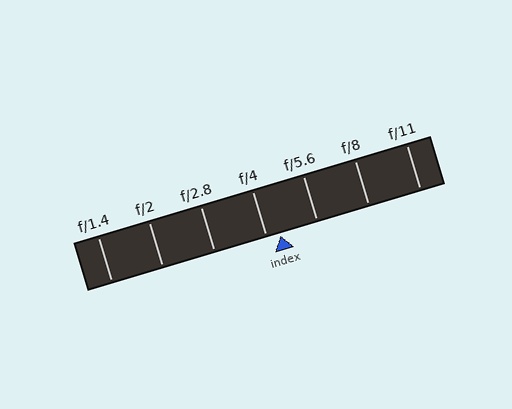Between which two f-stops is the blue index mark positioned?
The index mark is between f/4 and f/5.6.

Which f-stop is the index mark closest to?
The index mark is closest to f/4.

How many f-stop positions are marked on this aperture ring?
There are 7 f-stop positions marked.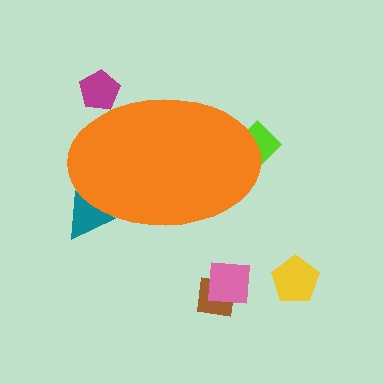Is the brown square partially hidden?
No, the brown square is fully visible.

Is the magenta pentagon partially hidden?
Yes, the magenta pentagon is partially hidden behind the orange ellipse.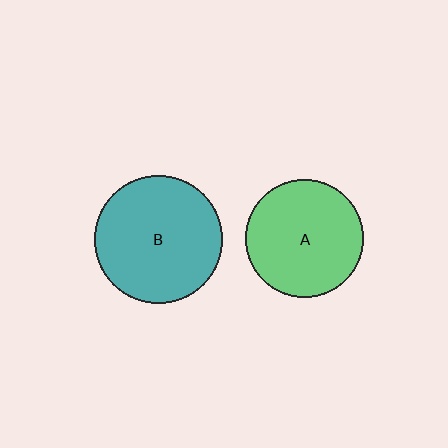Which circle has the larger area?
Circle B (teal).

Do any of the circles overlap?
No, none of the circles overlap.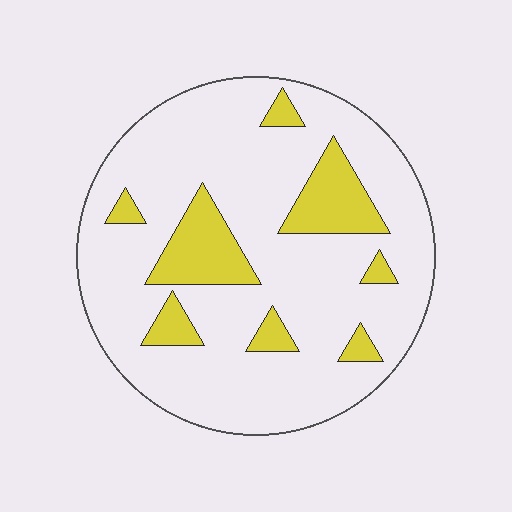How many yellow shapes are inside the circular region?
8.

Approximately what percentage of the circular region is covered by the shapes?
Approximately 20%.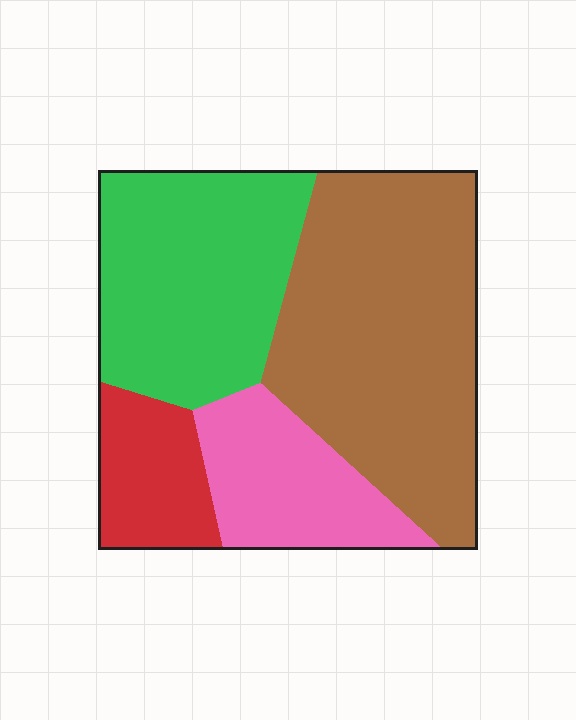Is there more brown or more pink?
Brown.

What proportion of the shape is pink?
Pink takes up about one sixth (1/6) of the shape.